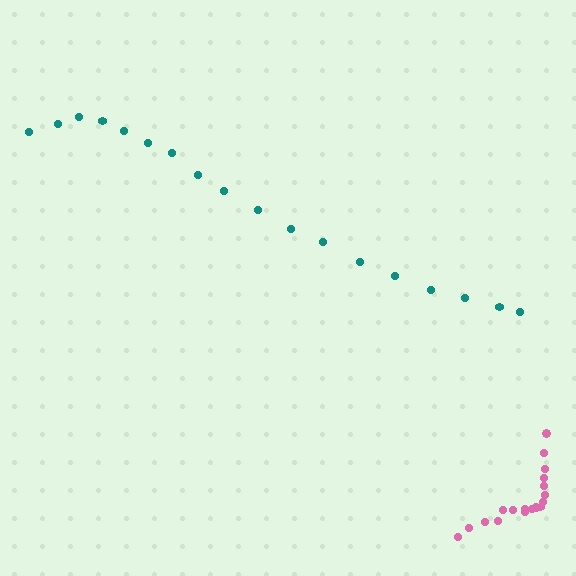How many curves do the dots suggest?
There are 2 distinct paths.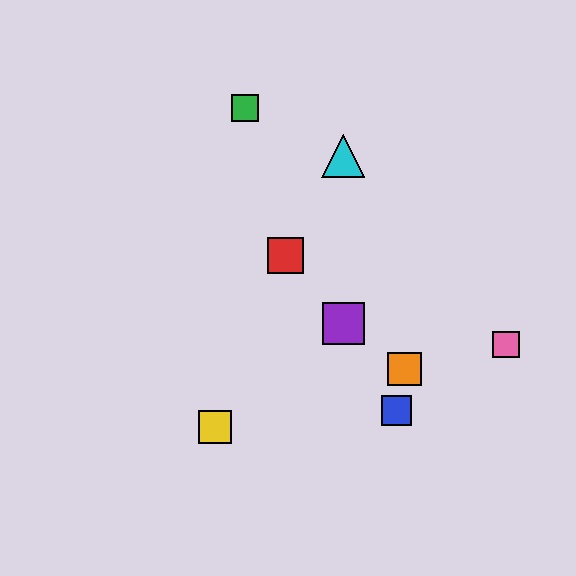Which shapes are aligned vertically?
The purple square, the cyan triangle are aligned vertically.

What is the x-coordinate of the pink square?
The pink square is at x≈506.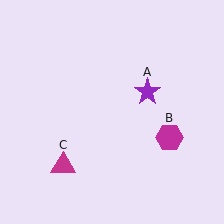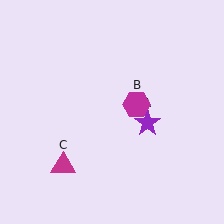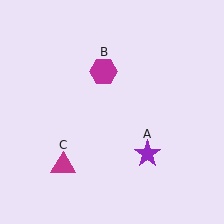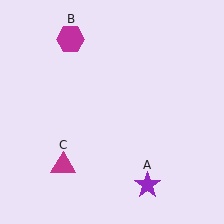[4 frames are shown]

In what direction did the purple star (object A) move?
The purple star (object A) moved down.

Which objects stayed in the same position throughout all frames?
Magenta triangle (object C) remained stationary.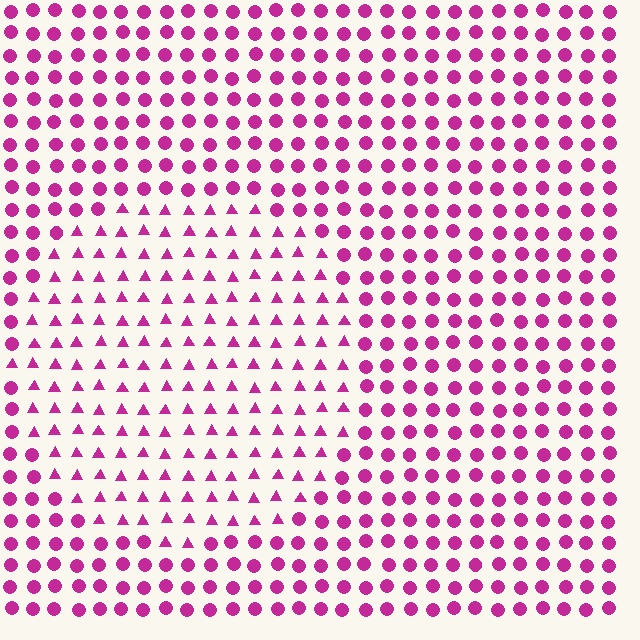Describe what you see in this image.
The image is filled with small magenta elements arranged in a uniform grid. A circle-shaped region contains triangles, while the surrounding area contains circles. The boundary is defined purely by the change in element shape.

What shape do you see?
I see a circle.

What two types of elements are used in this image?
The image uses triangles inside the circle region and circles outside it.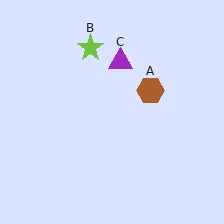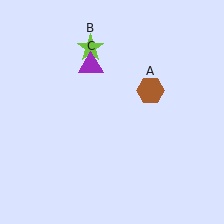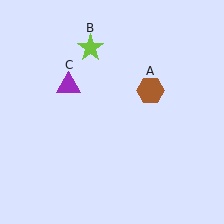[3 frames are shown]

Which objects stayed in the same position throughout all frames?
Brown hexagon (object A) and lime star (object B) remained stationary.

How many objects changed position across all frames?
1 object changed position: purple triangle (object C).